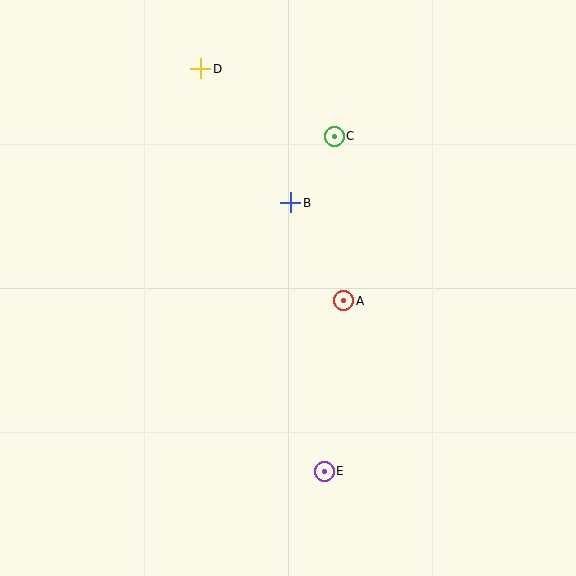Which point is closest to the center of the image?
Point A at (344, 301) is closest to the center.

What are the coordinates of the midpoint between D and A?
The midpoint between D and A is at (272, 185).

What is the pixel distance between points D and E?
The distance between D and E is 421 pixels.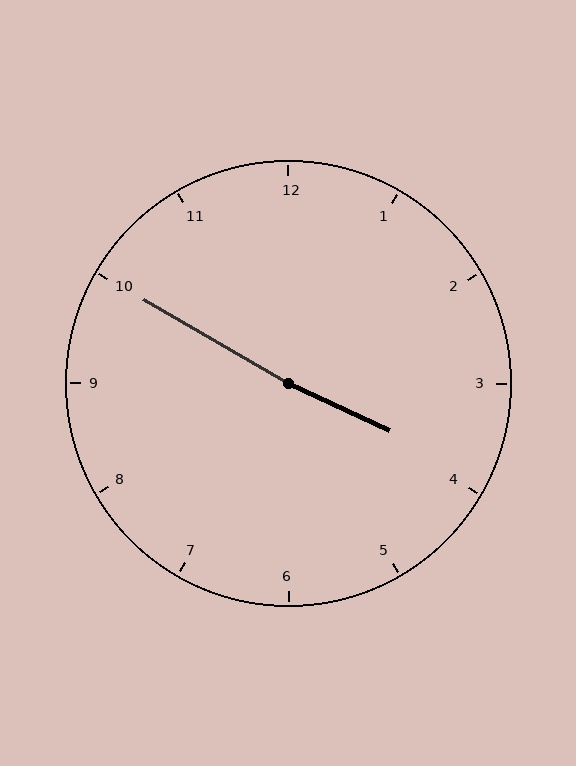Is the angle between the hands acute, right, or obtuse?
It is obtuse.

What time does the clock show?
3:50.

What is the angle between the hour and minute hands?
Approximately 175 degrees.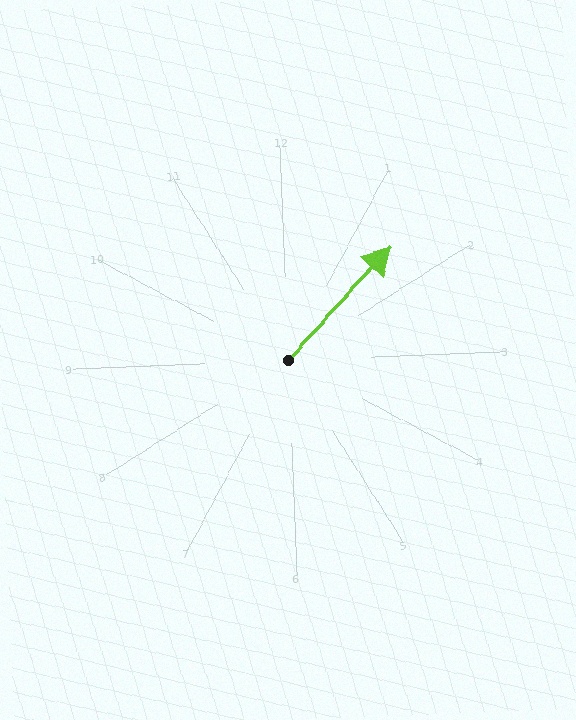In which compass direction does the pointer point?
Northeast.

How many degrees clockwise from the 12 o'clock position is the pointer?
Approximately 44 degrees.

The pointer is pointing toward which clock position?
Roughly 1 o'clock.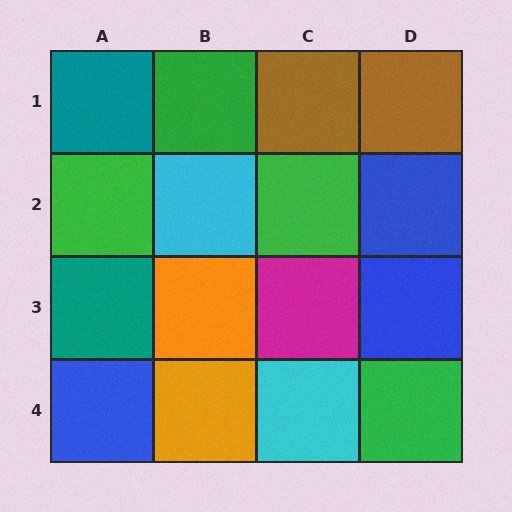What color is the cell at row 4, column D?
Green.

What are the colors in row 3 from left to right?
Teal, orange, magenta, blue.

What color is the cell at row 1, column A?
Teal.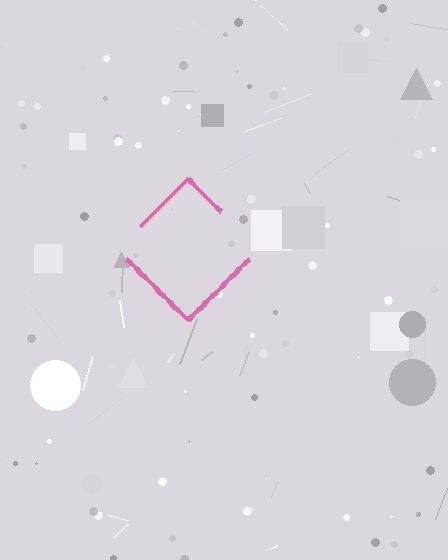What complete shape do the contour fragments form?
The contour fragments form a diamond.